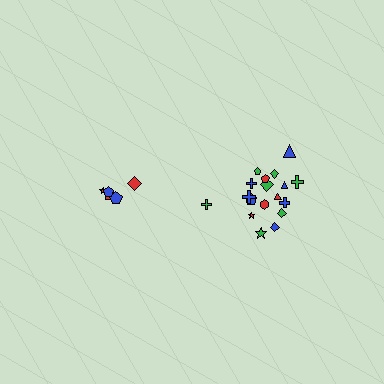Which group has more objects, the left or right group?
The right group.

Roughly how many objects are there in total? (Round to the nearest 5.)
Roughly 25 objects in total.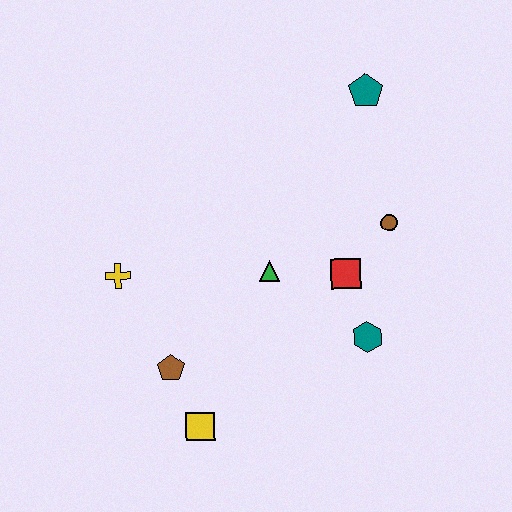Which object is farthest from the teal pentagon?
The yellow square is farthest from the teal pentagon.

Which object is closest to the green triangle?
The red square is closest to the green triangle.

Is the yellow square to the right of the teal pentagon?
No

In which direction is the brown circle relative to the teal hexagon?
The brown circle is above the teal hexagon.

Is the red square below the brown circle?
Yes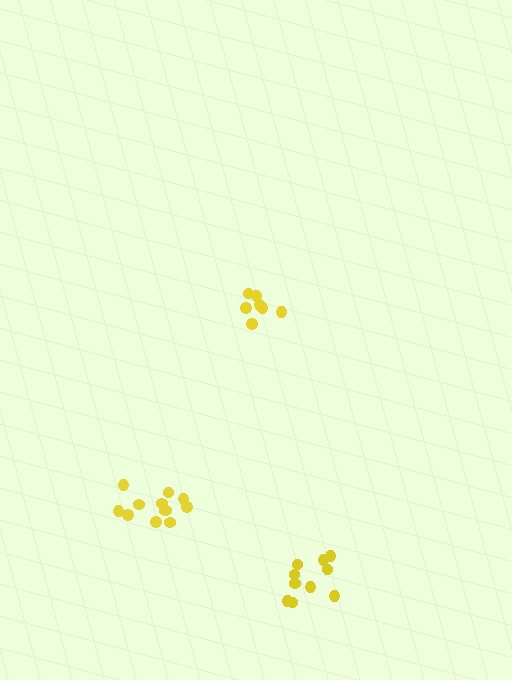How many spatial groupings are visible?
There are 3 spatial groupings.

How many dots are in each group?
Group 1: 12 dots, Group 2: 10 dots, Group 3: 7 dots (29 total).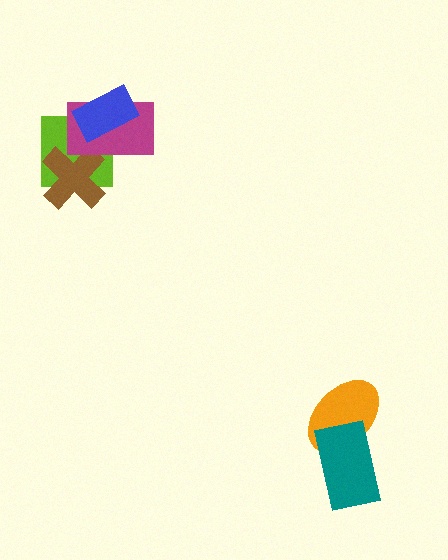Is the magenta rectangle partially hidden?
Yes, it is partially covered by another shape.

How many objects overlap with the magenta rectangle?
3 objects overlap with the magenta rectangle.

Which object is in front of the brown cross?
The magenta rectangle is in front of the brown cross.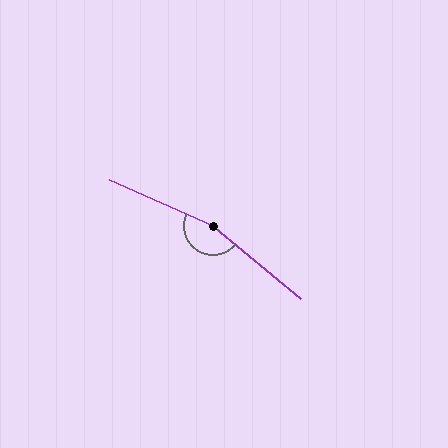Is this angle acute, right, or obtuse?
It is obtuse.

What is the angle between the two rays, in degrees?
Approximately 164 degrees.